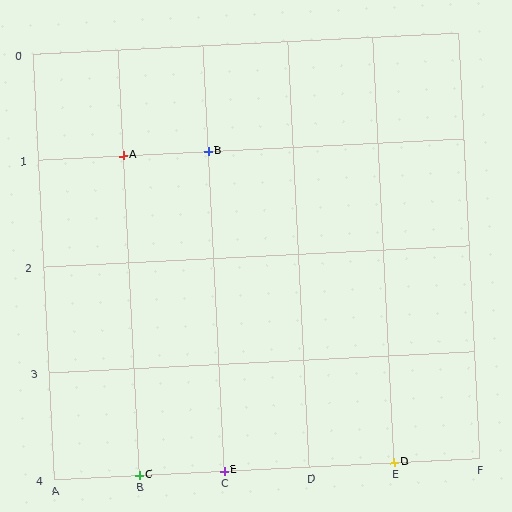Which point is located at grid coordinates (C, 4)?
Point E is at (C, 4).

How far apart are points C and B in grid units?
Points C and B are 1 column and 3 rows apart (about 3.2 grid units diagonally).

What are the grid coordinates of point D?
Point D is at grid coordinates (E, 4).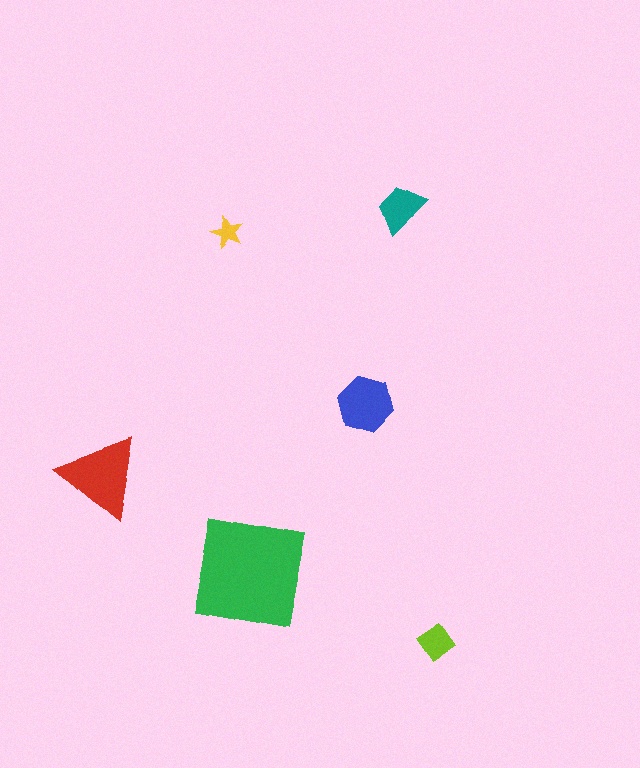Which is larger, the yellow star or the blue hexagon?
The blue hexagon.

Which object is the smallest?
The yellow star.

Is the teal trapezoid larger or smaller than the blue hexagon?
Smaller.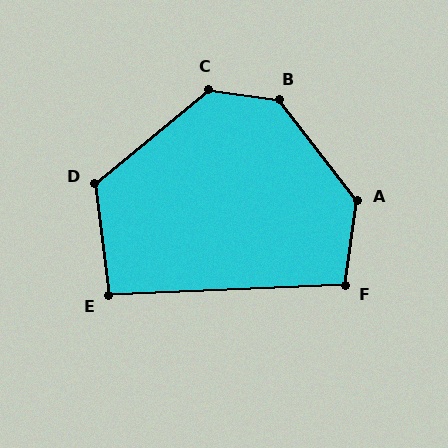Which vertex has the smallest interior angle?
E, at approximately 95 degrees.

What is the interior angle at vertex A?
Approximately 134 degrees (obtuse).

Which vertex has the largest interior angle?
B, at approximately 137 degrees.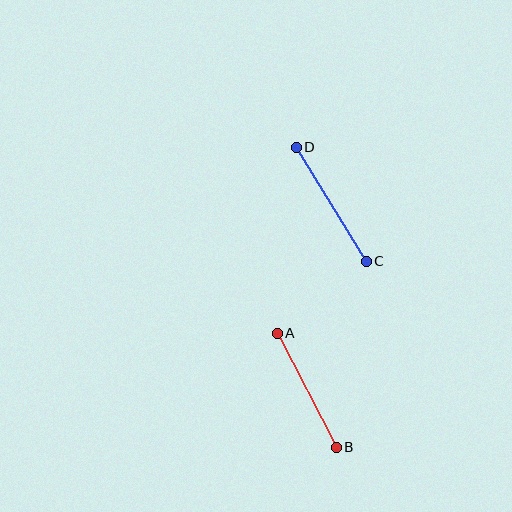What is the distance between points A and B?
The distance is approximately 129 pixels.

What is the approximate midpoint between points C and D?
The midpoint is at approximately (331, 204) pixels.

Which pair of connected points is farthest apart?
Points C and D are farthest apart.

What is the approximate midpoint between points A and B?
The midpoint is at approximately (307, 390) pixels.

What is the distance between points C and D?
The distance is approximately 133 pixels.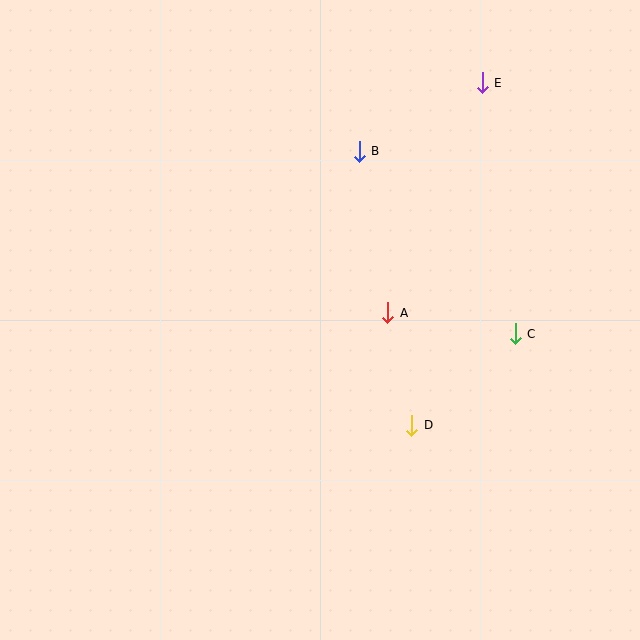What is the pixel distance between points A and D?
The distance between A and D is 115 pixels.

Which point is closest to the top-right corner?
Point E is closest to the top-right corner.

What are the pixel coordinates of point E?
Point E is at (482, 83).